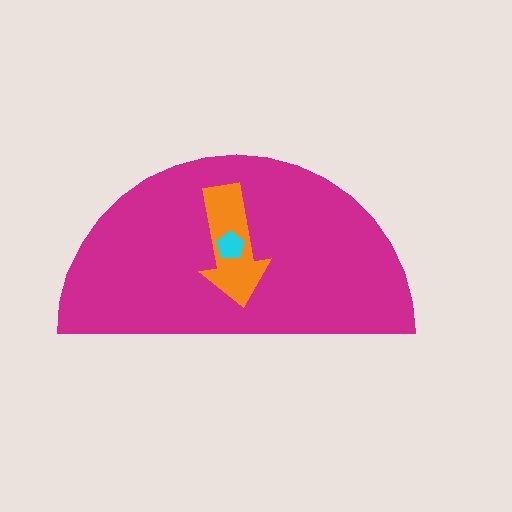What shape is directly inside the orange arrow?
The cyan pentagon.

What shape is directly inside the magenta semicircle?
The orange arrow.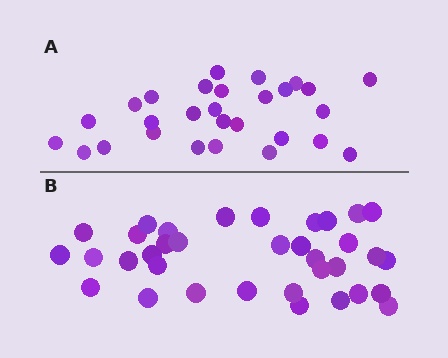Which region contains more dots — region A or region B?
Region B (the bottom region) has more dots.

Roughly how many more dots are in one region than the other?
Region B has roughly 8 or so more dots than region A.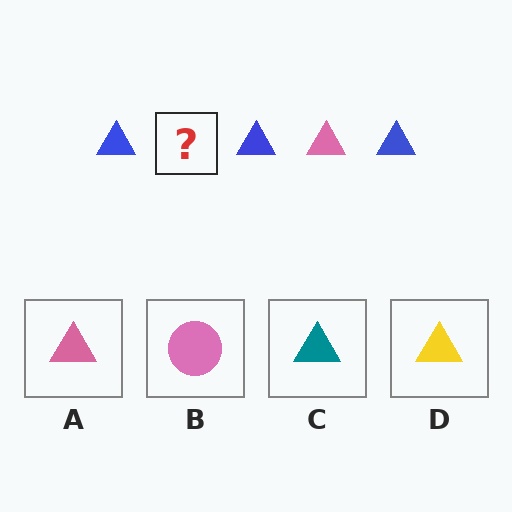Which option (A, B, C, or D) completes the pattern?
A.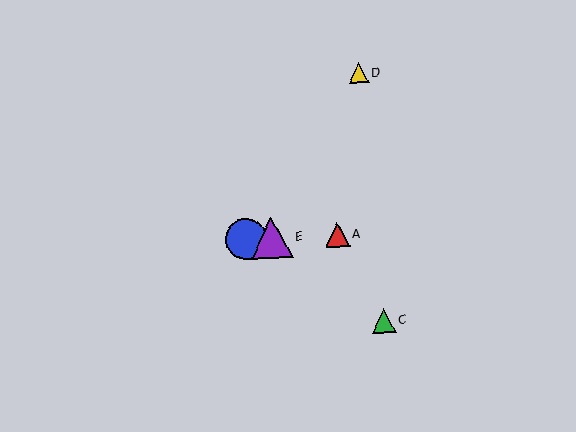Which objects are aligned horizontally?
Objects A, B, E are aligned horizontally.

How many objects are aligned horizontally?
3 objects (A, B, E) are aligned horizontally.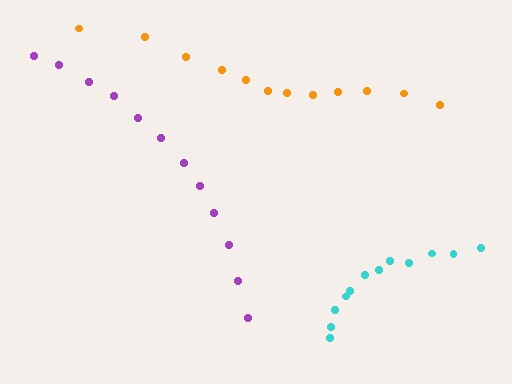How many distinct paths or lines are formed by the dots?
There are 3 distinct paths.